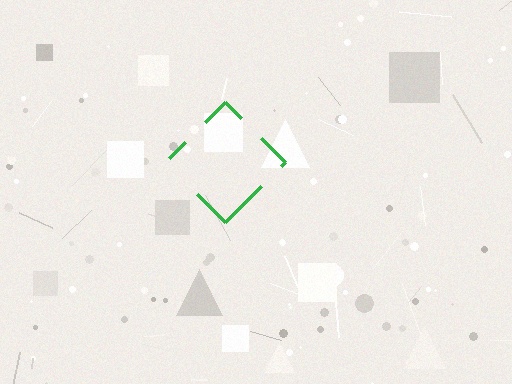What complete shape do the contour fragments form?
The contour fragments form a diamond.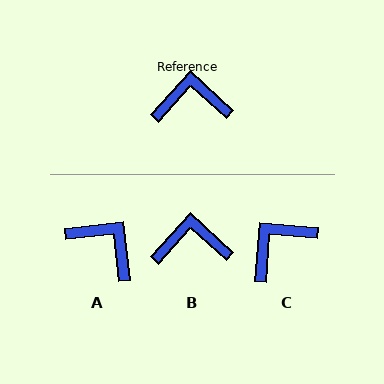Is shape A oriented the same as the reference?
No, it is off by about 41 degrees.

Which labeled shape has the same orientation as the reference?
B.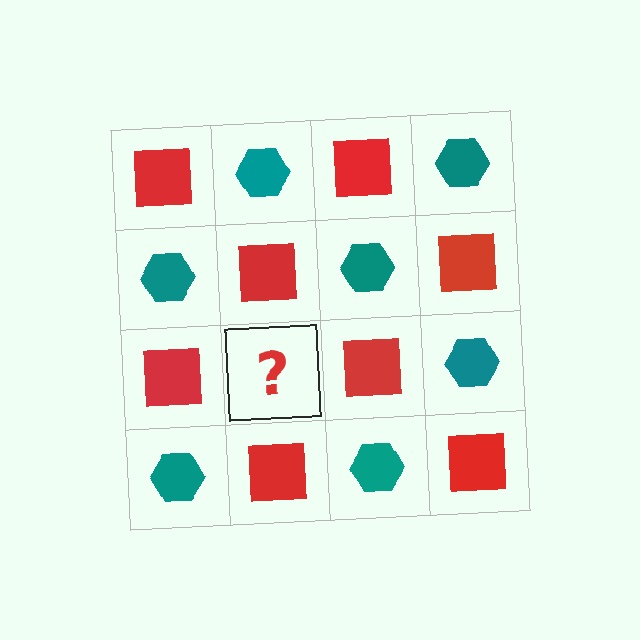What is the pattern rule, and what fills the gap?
The rule is that it alternates red square and teal hexagon in a checkerboard pattern. The gap should be filled with a teal hexagon.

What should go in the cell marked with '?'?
The missing cell should contain a teal hexagon.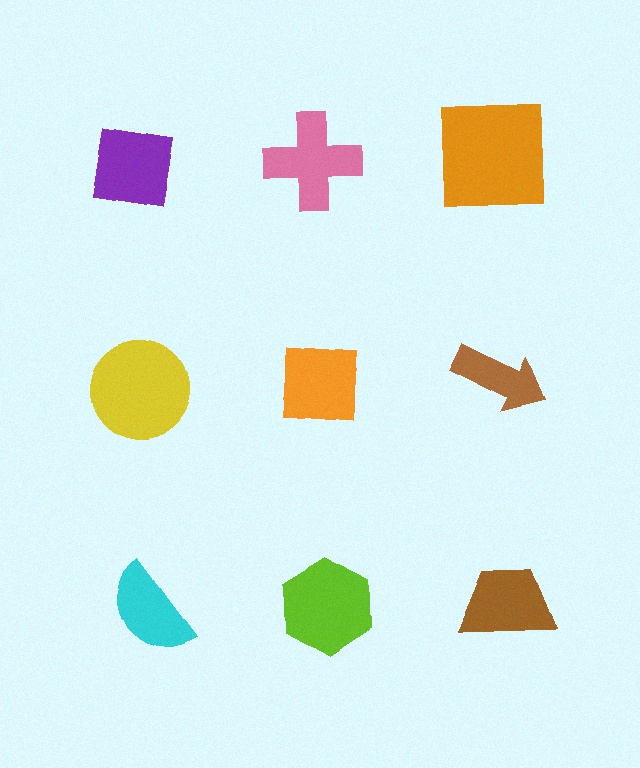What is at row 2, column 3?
A brown arrow.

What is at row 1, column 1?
A purple square.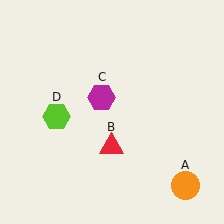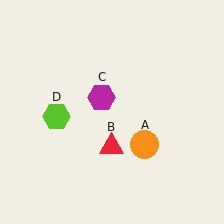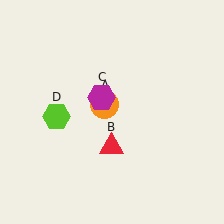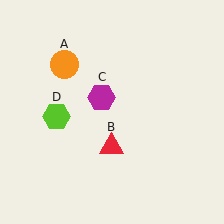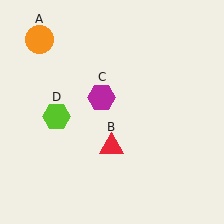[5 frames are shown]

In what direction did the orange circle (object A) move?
The orange circle (object A) moved up and to the left.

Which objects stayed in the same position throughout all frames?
Red triangle (object B) and magenta hexagon (object C) and lime hexagon (object D) remained stationary.